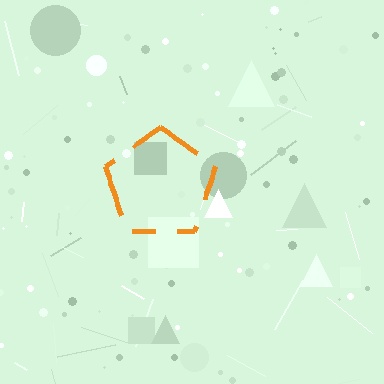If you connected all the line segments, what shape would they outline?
They would outline a pentagon.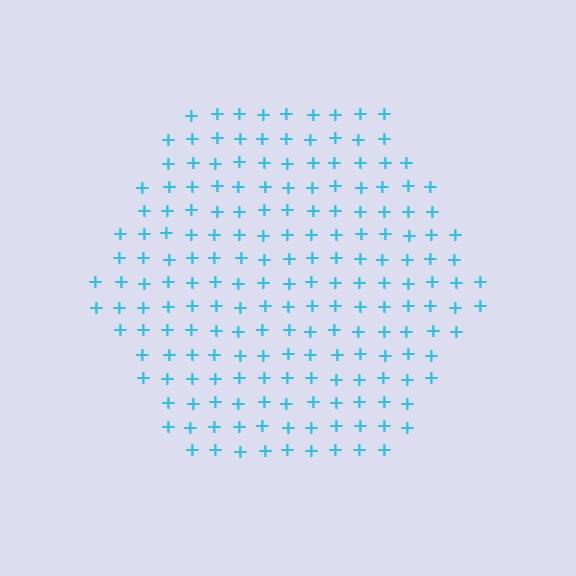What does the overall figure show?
The overall figure shows a hexagon.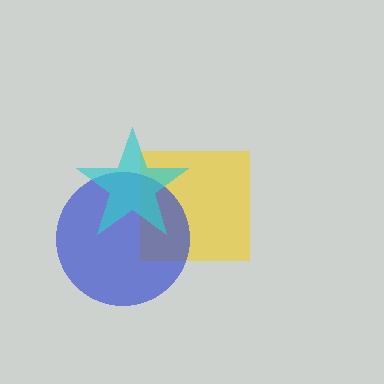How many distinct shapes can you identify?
There are 3 distinct shapes: a yellow square, a blue circle, a cyan star.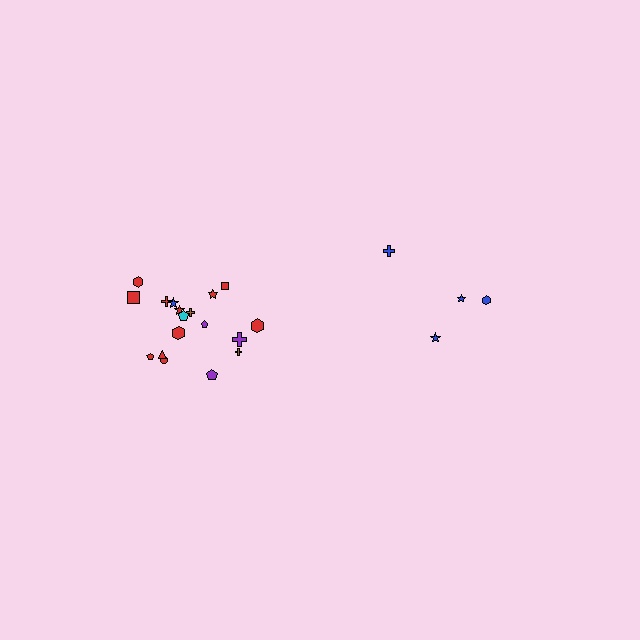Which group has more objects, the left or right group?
The left group.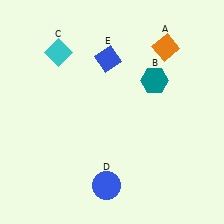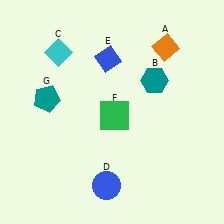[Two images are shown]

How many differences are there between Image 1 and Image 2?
There are 2 differences between the two images.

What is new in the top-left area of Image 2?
A teal pentagon (G) was added in the top-left area of Image 2.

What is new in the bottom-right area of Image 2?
A green square (F) was added in the bottom-right area of Image 2.